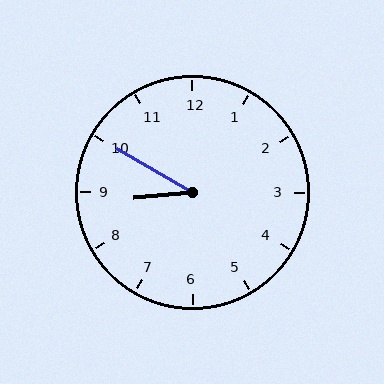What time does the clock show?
8:50.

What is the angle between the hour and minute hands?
Approximately 35 degrees.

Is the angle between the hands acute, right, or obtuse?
It is acute.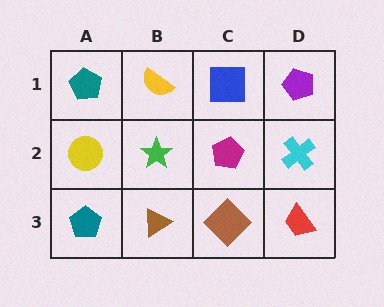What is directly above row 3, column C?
A magenta pentagon.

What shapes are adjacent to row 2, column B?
A yellow semicircle (row 1, column B), a brown triangle (row 3, column B), a yellow circle (row 2, column A), a magenta pentagon (row 2, column C).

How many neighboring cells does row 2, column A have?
3.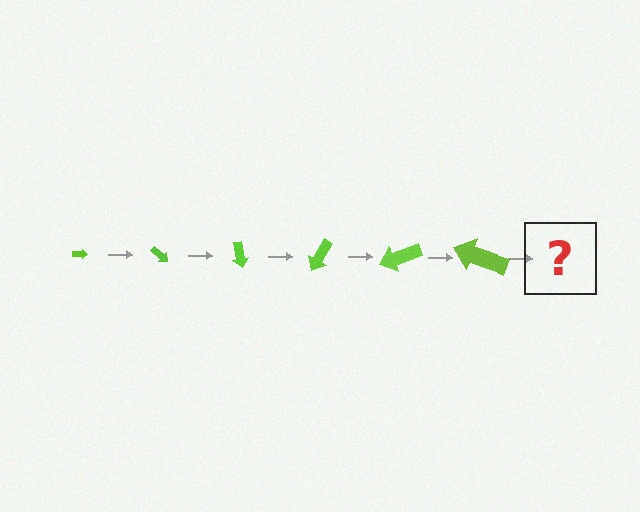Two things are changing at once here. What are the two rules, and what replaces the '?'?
The two rules are that the arrow grows larger each step and it rotates 40 degrees each step. The '?' should be an arrow, larger than the previous one and rotated 240 degrees from the start.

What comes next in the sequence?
The next element should be an arrow, larger than the previous one and rotated 240 degrees from the start.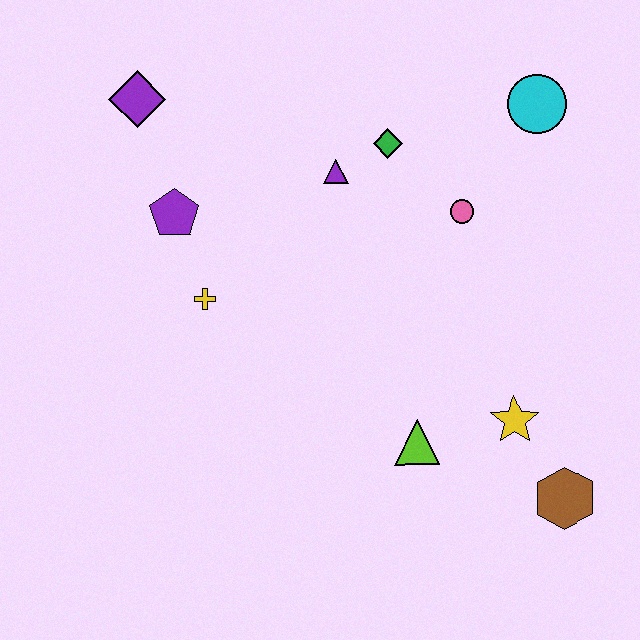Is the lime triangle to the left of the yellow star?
Yes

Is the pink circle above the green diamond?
No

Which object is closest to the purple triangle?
The green diamond is closest to the purple triangle.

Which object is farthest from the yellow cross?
The brown hexagon is farthest from the yellow cross.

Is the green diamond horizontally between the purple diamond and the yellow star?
Yes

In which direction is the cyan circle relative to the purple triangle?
The cyan circle is to the right of the purple triangle.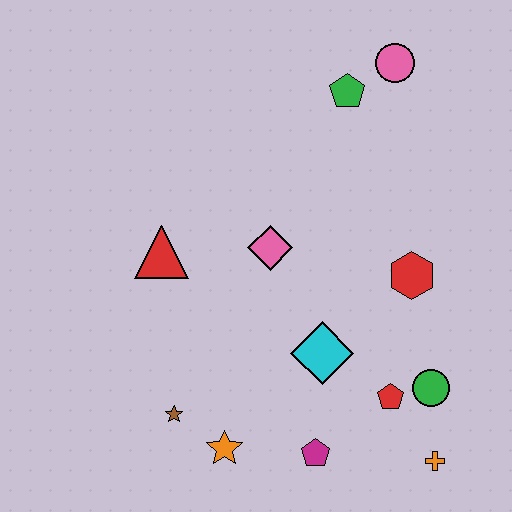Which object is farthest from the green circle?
The pink circle is farthest from the green circle.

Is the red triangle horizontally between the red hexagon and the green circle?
No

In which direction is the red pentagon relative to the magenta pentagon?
The red pentagon is to the right of the magenta pentagon.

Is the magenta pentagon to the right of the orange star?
Yes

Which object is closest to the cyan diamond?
The red pentagon is closest to the cyan diamond.